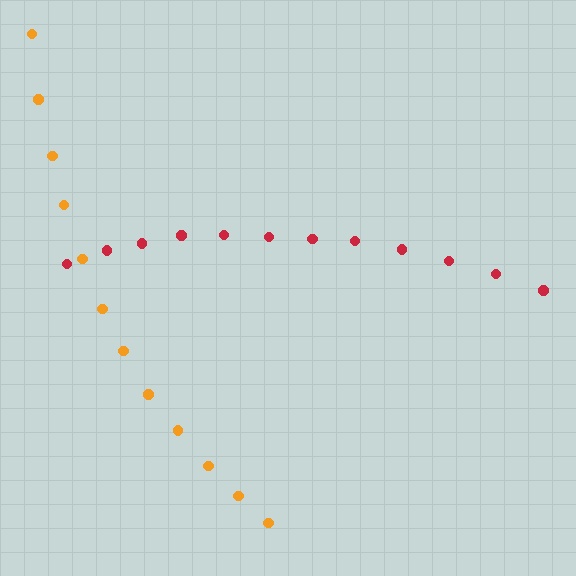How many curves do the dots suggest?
There are 2 distinct paths.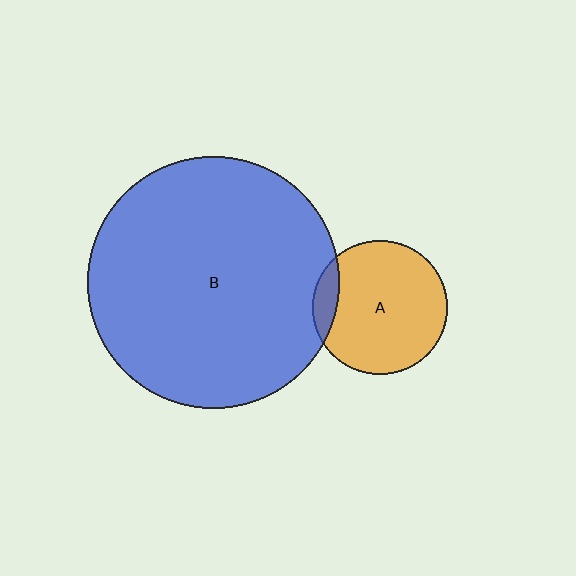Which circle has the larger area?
Circle B (blue).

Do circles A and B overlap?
Yes.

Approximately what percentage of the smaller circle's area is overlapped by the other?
Approximately 10%.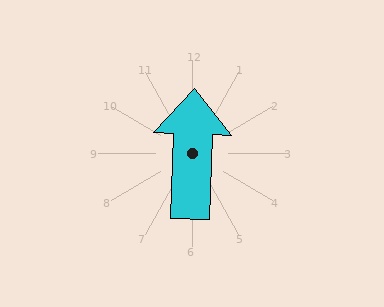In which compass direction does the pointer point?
North.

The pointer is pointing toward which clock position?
Roughly 12 o'clock.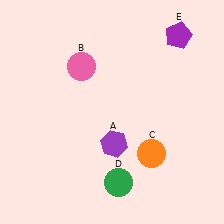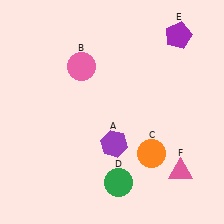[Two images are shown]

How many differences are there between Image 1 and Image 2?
There is 1 difference between the two images.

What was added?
A pink triangle (F) was added in Image 2.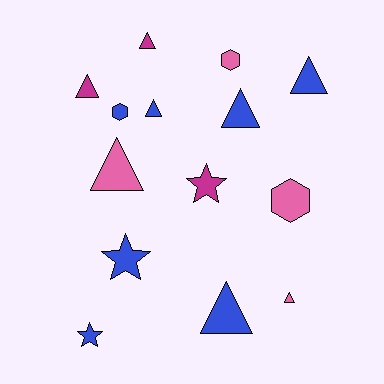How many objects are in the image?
There are 14 objects.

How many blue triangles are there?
There are 4 blue triangles.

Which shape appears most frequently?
Triangle, with 8 objects.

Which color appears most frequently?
Blue, with 7 objects.